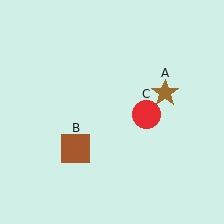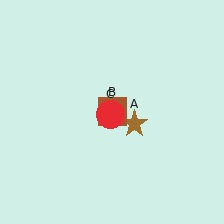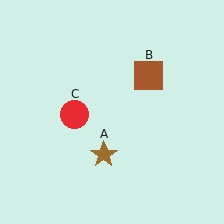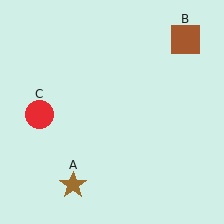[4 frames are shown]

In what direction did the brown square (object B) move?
The brown square (object B) moved up and to the right.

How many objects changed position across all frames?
3 objects changed position: brown star (object A), brown square (object B), red circle (object C).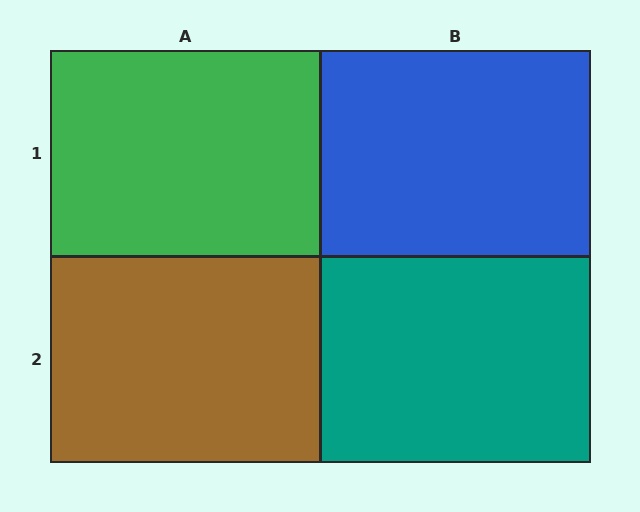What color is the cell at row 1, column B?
Blue.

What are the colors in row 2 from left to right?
Brown, teal.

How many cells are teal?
1 cell is teal.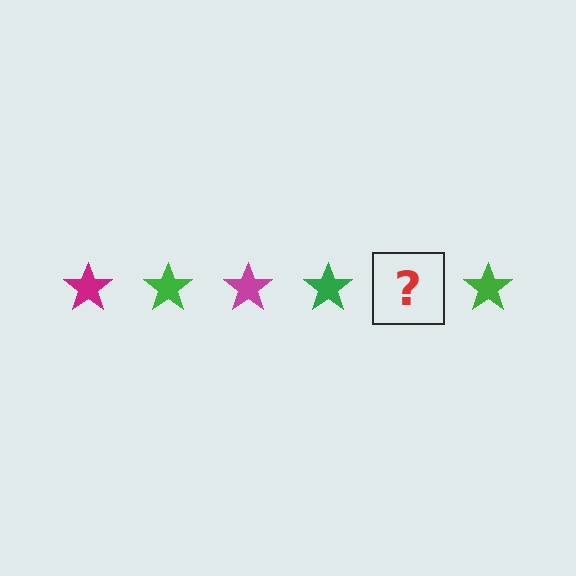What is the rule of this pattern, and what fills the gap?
The rule is that the pattern cycles through magenta, green stars. The gap should be filled with a magenta star.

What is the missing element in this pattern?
The missing element is a magenta star.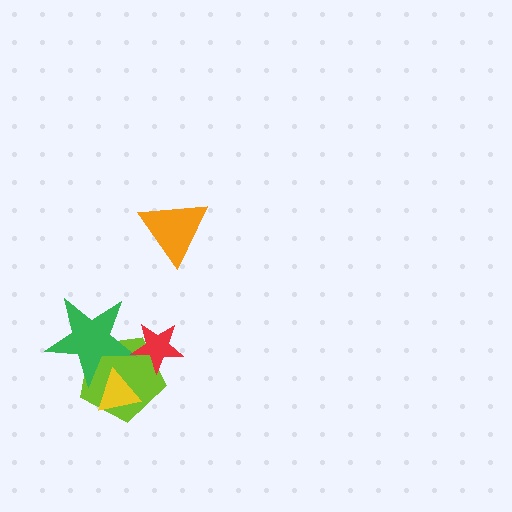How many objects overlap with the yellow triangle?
2 objects overlap with the yellow triangle.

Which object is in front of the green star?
The red star is in front of the green star.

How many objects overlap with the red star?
2 objects overlap with the red star.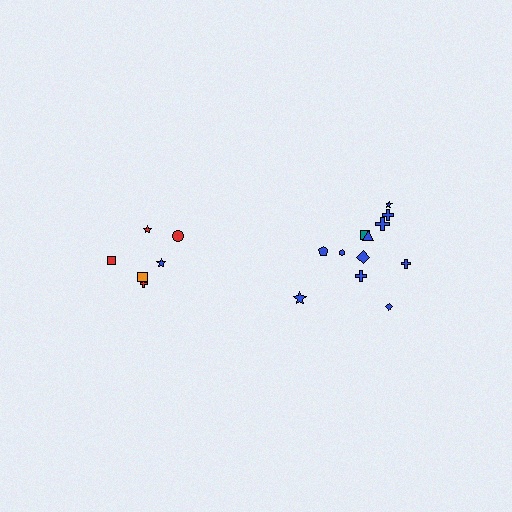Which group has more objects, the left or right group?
The right group.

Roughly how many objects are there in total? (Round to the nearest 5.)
Roughly 20 objects in total.